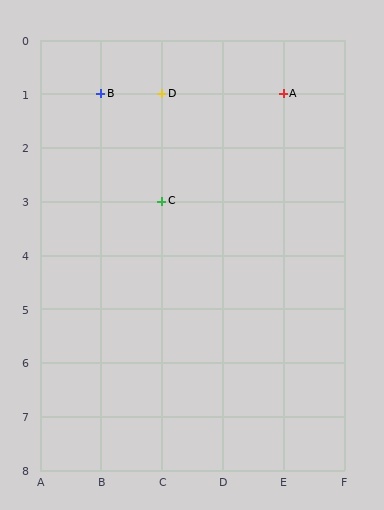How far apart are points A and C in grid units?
Points A and C are 2 columns and 2 rows apart (about 2.8 grid units diagonally).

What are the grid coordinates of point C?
Point C is at grid coordinates (C, 3).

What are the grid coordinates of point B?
Point B is at grid coordinates (B, 1).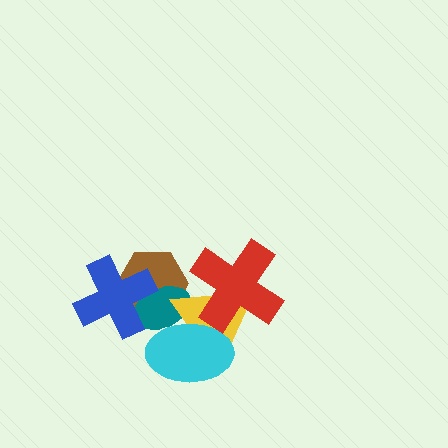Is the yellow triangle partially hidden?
Yes, it is partially covered by another shape.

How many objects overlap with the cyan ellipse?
3 objects overlap with the cyan ellipse.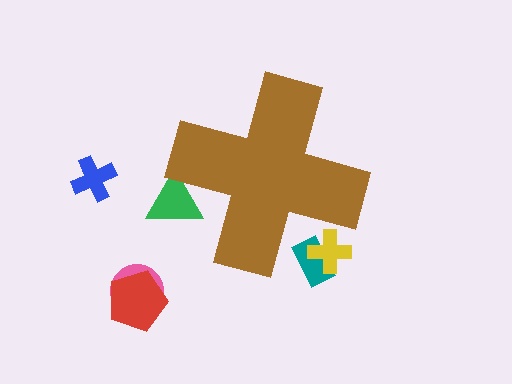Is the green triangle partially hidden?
Yes, the green triangle is partially hidden behind the brown cross.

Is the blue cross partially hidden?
No, the blue cross is fully visible.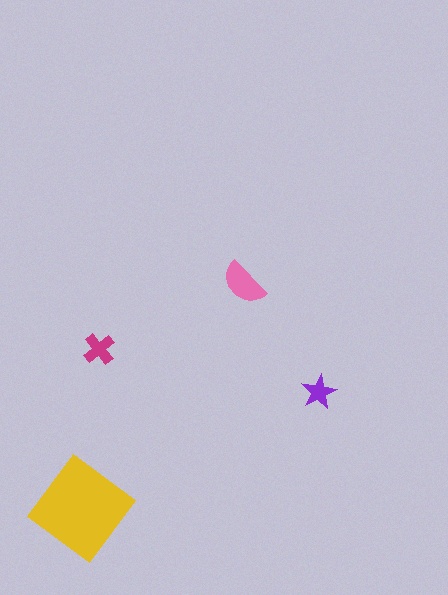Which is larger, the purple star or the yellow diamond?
The yellow diamond.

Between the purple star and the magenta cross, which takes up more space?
The magenta cross.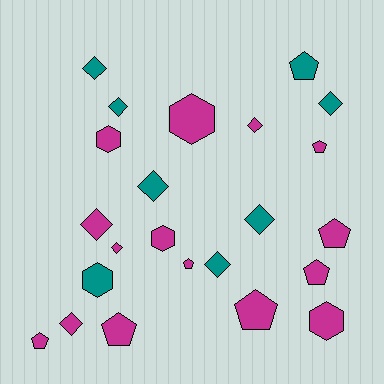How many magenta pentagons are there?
There are 7 magenta pentagons.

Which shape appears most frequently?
Diamond, with 10 objects.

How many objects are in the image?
There are 23 objects.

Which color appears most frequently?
Magenta, with 15 objects.